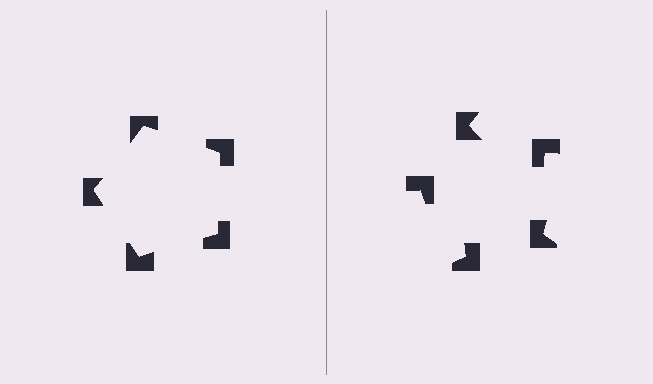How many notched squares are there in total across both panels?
10 — 5 on each side.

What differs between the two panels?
The notched squares are positioned identically on both sides; only the wedge orientations differ. On the left they align to a pentagon; on the right they are misaligned.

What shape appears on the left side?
An illusory pentagon.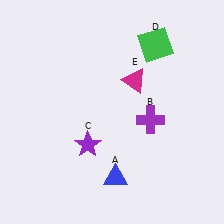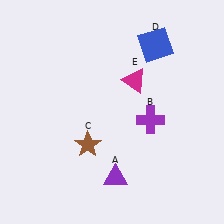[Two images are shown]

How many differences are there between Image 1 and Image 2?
There are 3 differences between the two images.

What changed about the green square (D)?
In Image 1, D is green. In Image 2, it changed to blue.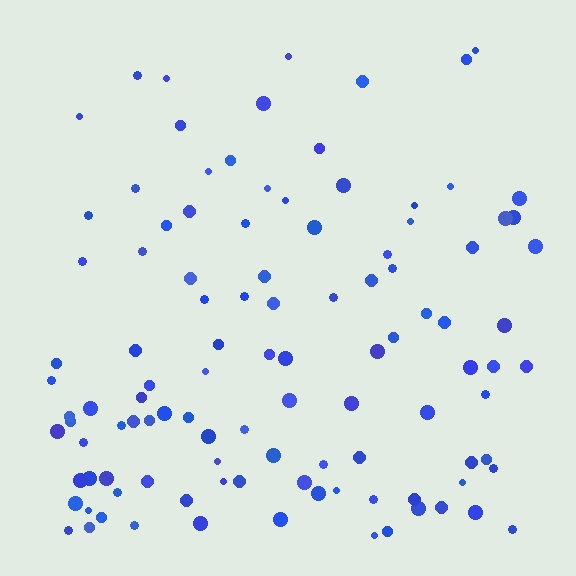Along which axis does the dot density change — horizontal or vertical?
Vertical.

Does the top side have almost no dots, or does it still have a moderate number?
Still a moderate number, just noticeably fewer than the bottom.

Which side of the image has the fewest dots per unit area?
The top.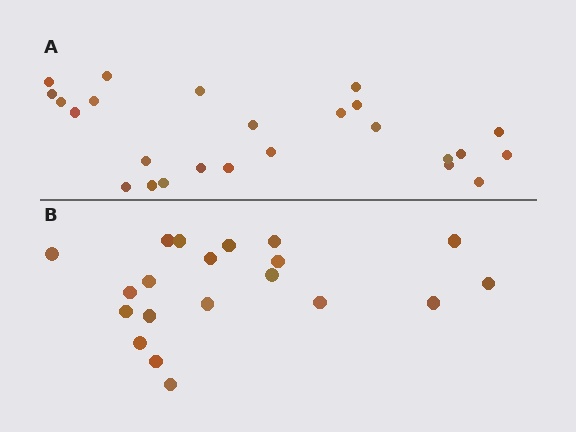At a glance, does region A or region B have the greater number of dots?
Region A (the top region) has more dots.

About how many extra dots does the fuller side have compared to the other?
Region A has about 5 more dots than region B.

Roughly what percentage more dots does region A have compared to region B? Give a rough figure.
About 25% more.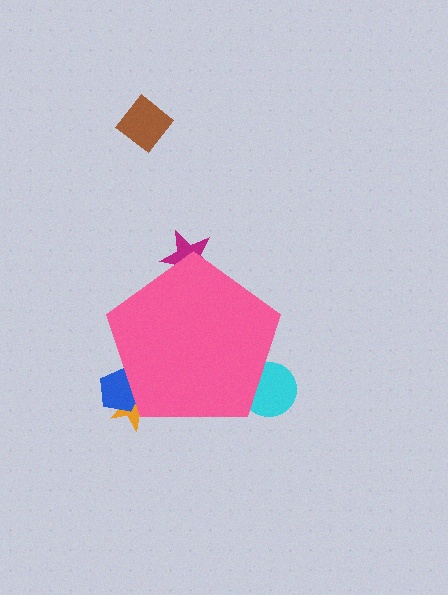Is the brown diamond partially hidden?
No, the brown diamond is fully visible.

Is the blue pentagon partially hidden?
Yes, the blue pentagon is partially hidden behind the pink pentagon.